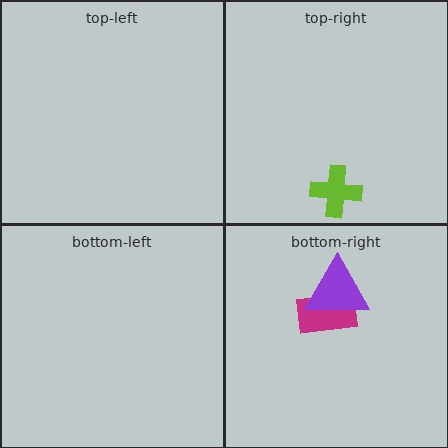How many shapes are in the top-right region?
1.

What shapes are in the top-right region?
The lime cross.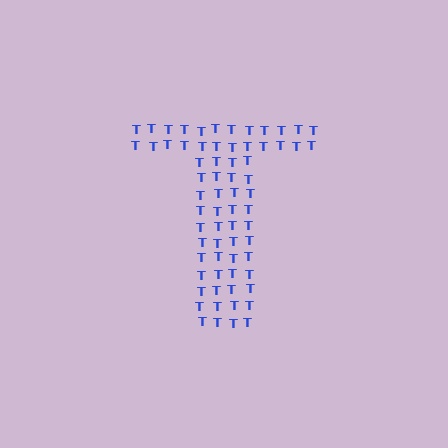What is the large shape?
The large shape is the letter T.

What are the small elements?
The small elements are letter T's.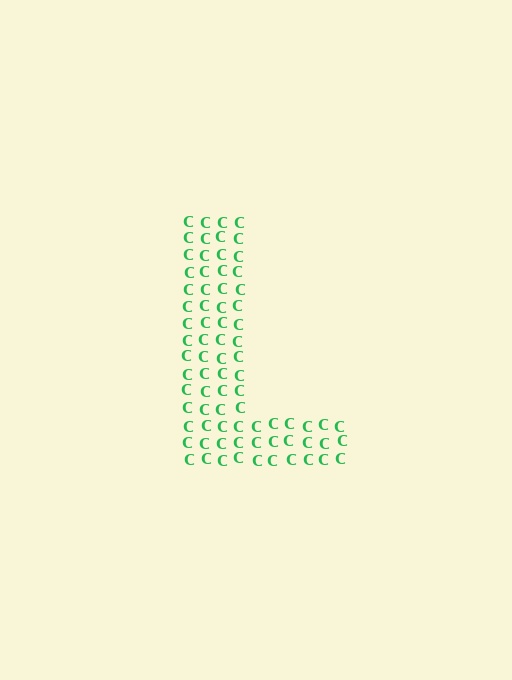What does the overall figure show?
The overall figure shows the letter L.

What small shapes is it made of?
It is made of small letter C's.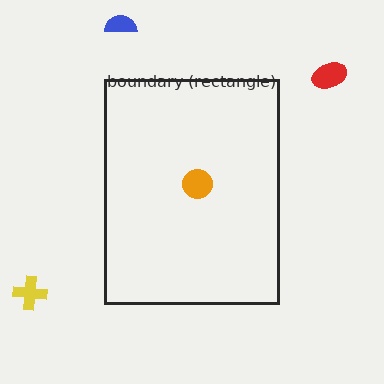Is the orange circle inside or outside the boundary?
Inside.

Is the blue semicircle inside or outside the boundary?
Outside.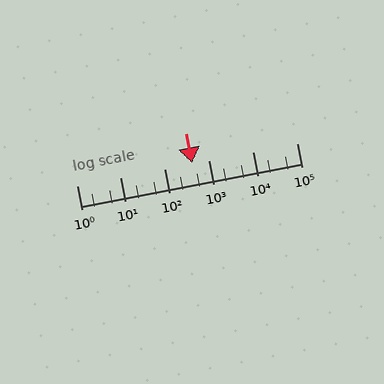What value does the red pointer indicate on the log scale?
The pointer indicates approximately 410.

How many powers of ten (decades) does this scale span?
The scale spans 5 decades, from 1 to 100000.